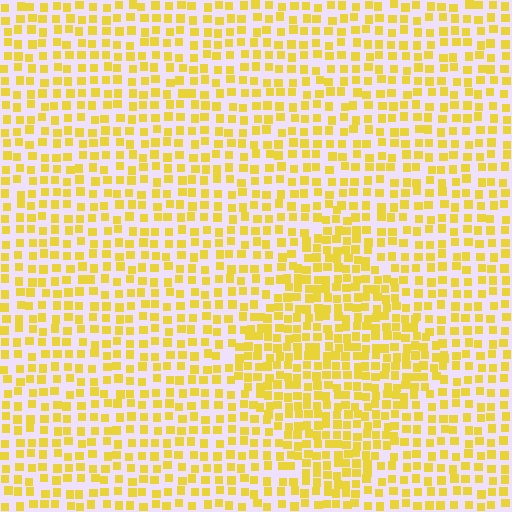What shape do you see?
I see a diamond.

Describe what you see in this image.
The image contains small yellow elements arranged at two different densities. A diamond-shaped region is visible where the elements are more densely packed than the surrounding area.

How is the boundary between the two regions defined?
The boundary is defined by a change in element density (approximately 1.6x ratio). All elements are the same color, size, and shape.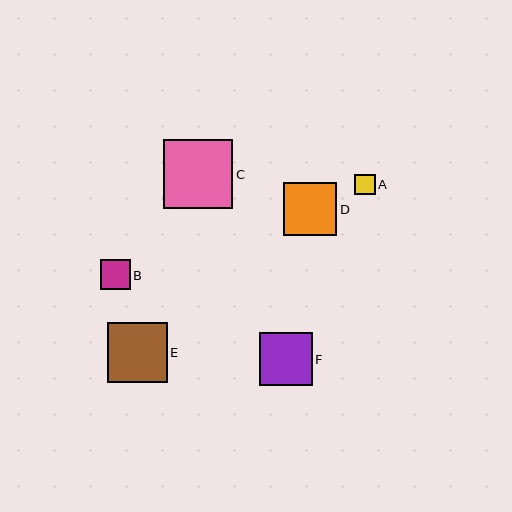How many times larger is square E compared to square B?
Square E is approximately 2.0 times the size of square B.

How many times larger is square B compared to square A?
Square B is approximately 1.5 times the size of square A.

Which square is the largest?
Square C is the largest with a size of approximately 69 pixels.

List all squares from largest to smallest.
From largest to smallest: C, E, D, F, B, A.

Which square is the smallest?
Square A is the smallest with a size of approximately 20 pixels.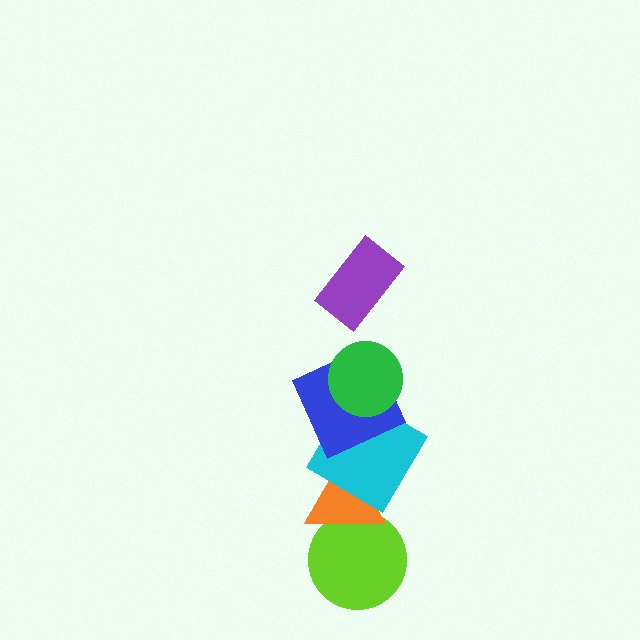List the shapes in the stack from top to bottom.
From top to bottom: the purple rectangle, the green circle, the blue square, the cyan diamond, the orange triangle, the lime circle.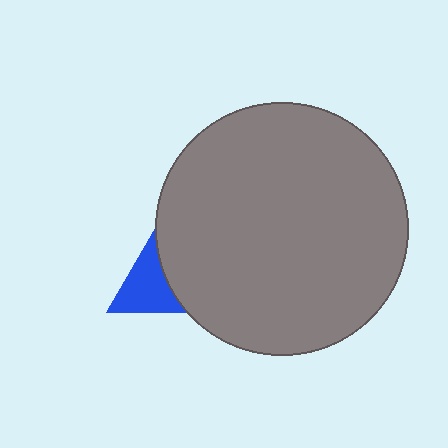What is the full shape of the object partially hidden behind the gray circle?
The partially hidden object is a blue triangle.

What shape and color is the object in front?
The object in front is a gray circle.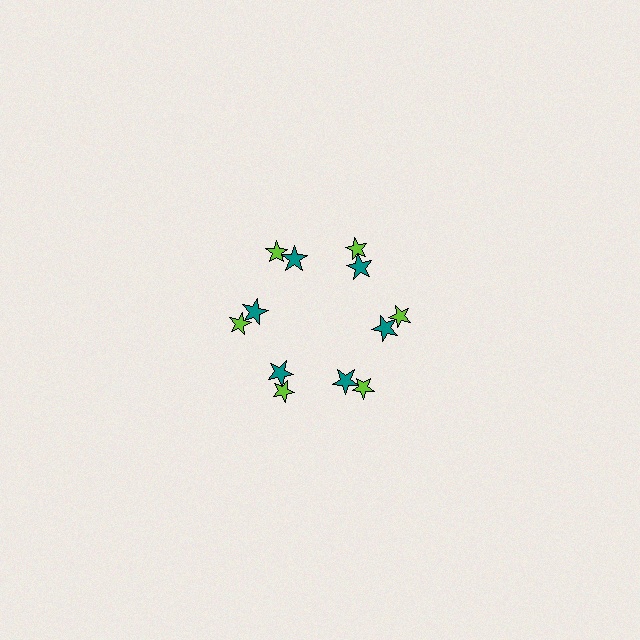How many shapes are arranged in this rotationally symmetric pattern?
There are 12 shapes, arranged in 6 groups of 2.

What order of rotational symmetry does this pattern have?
This pattern has 6-fold rotational symmetry.